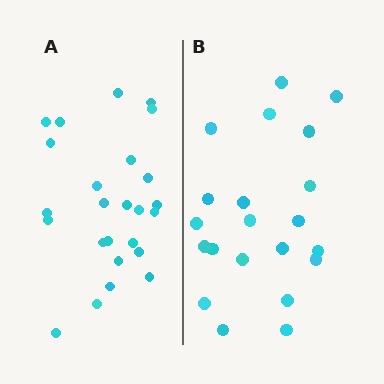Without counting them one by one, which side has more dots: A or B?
Region A (the left region) has more dots.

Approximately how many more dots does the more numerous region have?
Region A has about 4 more dots than region B.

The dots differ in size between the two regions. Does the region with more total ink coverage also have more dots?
No. Region B has more total ink coverage because its dots are larger, but region A actually contains more individual dots. Total area can be misleading — the number of items is what matters here.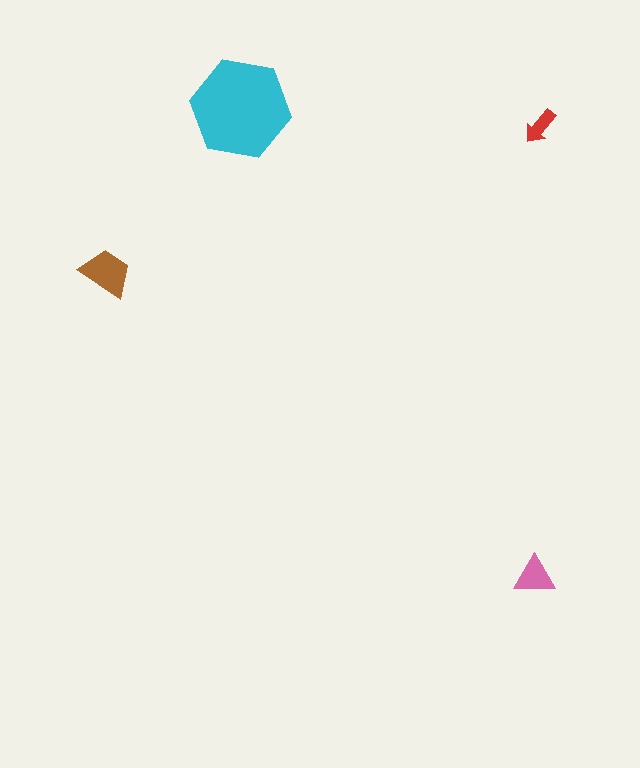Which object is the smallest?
The red arrow.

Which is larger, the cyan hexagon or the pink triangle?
The cyan hexagon.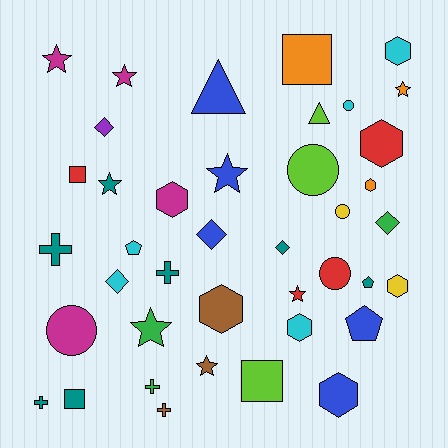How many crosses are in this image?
There are 5 crosses.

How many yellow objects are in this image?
There are 2 yellow objects.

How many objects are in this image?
There are 40 objects.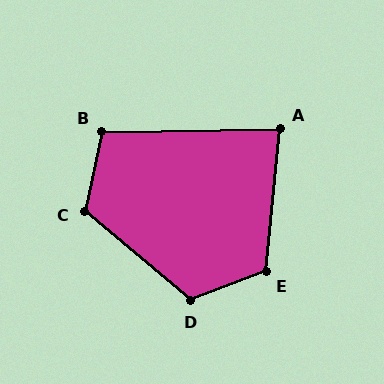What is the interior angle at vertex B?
Approximately 103 degrees (obtuse).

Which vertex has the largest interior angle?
D, at approximately 119 degrees.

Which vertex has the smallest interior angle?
A, at approximately 83 degrees.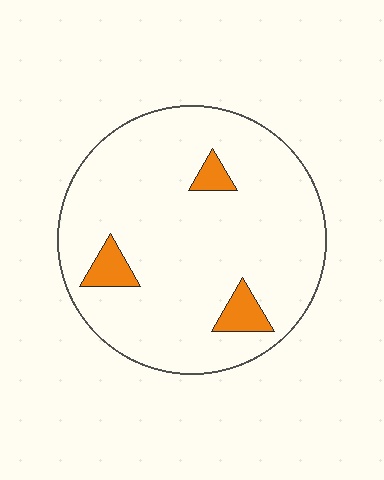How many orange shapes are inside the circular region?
3.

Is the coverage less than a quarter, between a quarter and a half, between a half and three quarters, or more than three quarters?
Less than a quarter.